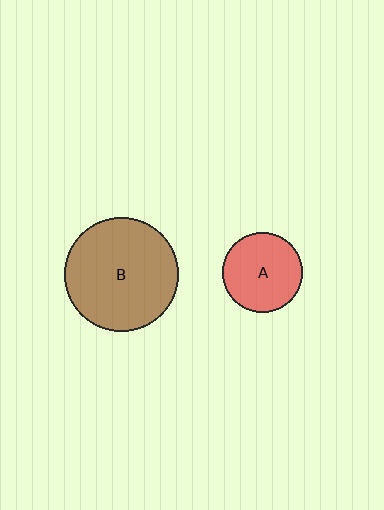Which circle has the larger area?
Circle B (brown).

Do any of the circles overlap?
No, none of the circles overlap.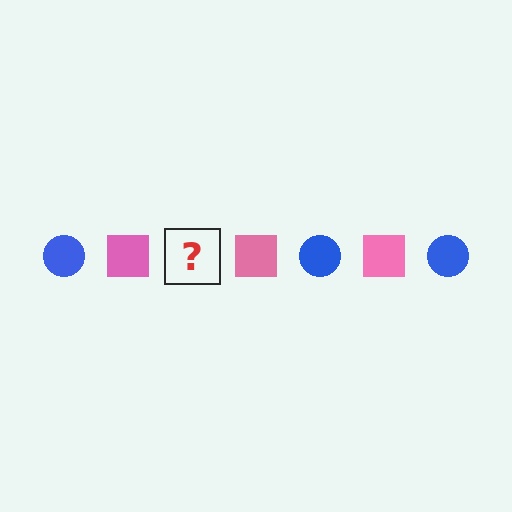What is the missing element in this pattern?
The missing element is a blue circle.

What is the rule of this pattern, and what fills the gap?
The rule is that the pattern alternates between blue circle and pink square. The gap should be filled with a blue circle.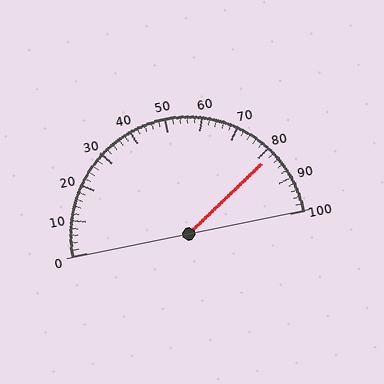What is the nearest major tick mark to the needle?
The nearest major tick mark is 80.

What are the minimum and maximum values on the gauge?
The gauge ranges from 0 to 100.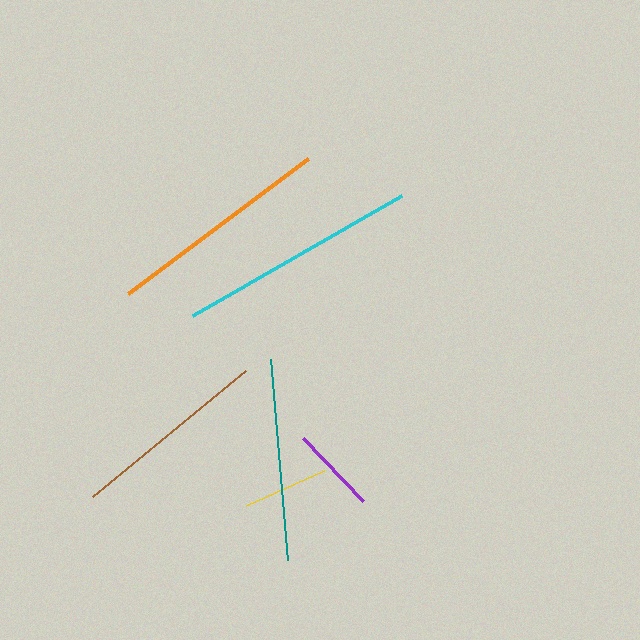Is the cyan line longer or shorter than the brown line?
The cyan line is longer than the brown line.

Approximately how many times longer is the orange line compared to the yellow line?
The orange line is approximately 2.6 times the length of the yellow line.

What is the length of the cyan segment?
The cyan segment is approximately 241 pixels long.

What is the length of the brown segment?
The brown segment is approximately 199 pixels long.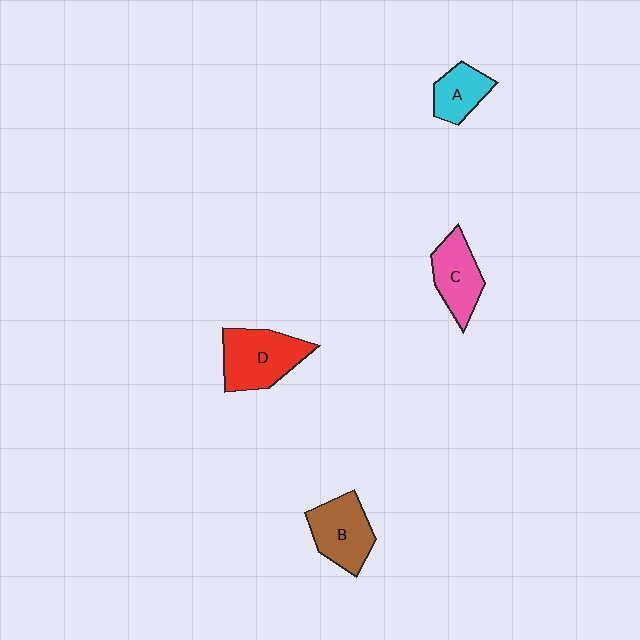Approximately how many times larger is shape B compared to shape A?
Approximately 1.5 times.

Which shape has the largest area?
Shape D (red).